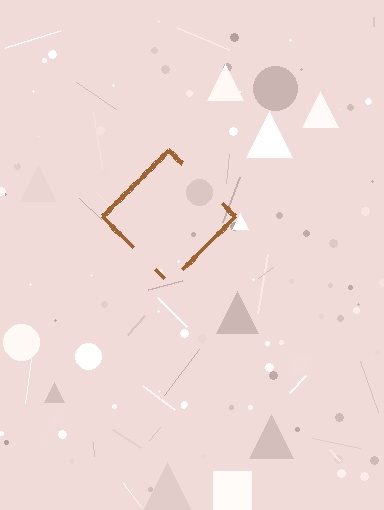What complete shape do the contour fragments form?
The contour fragments form a diamond.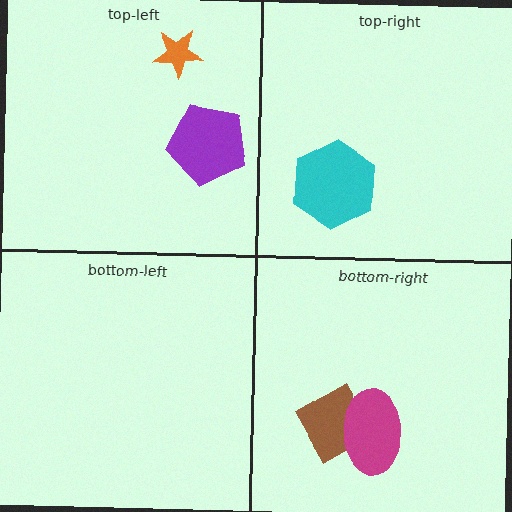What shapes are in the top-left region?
The purple pentagon, the orange star.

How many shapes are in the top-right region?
1.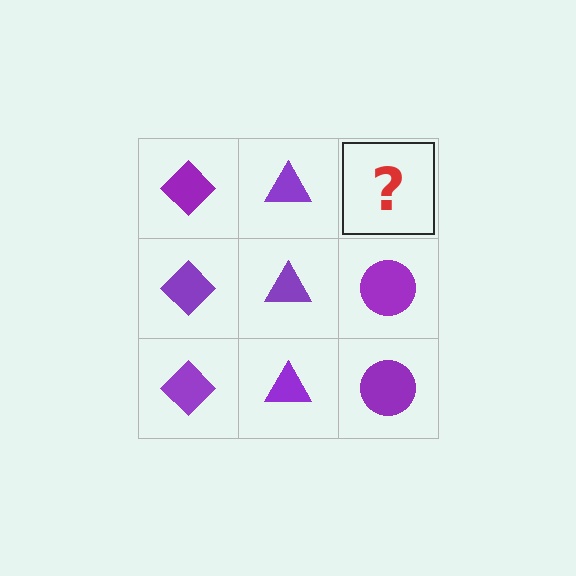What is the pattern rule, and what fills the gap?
The rule is that each column has a consistent shape. The gap should be filled with a purple circle.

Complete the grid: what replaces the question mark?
The question mark should be replaced with a purple circle.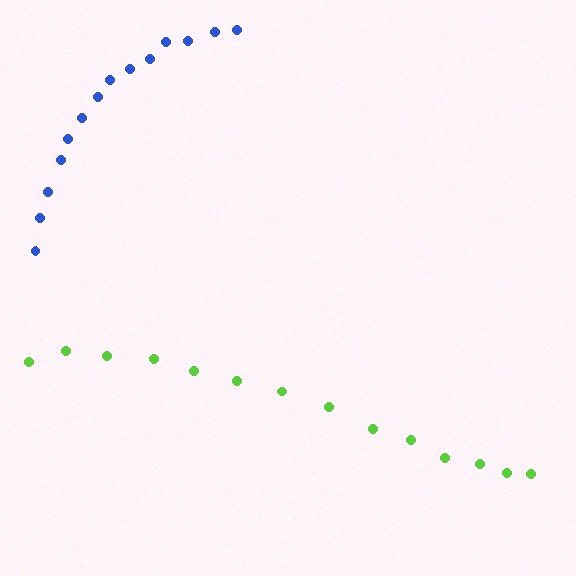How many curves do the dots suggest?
There are 2 distinct paths.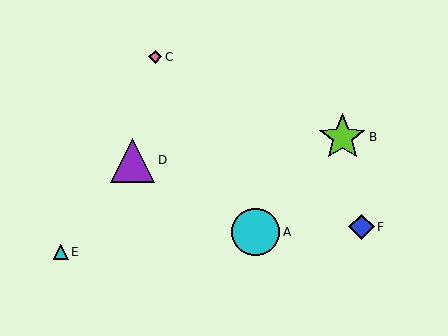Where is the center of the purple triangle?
The center of the purple triangle is at (133, 160).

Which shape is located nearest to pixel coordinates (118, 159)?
The purple triangle (labeled D) at (133, 160) is nearest to that location.